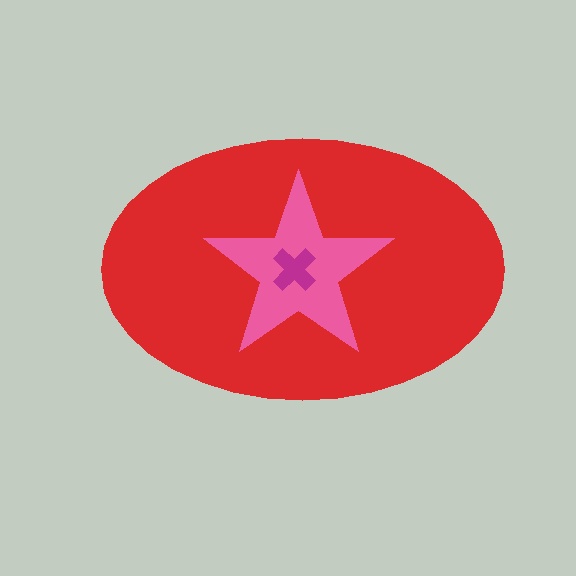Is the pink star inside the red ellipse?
Yes.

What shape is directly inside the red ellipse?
The pink star.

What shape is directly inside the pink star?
The magenta cross.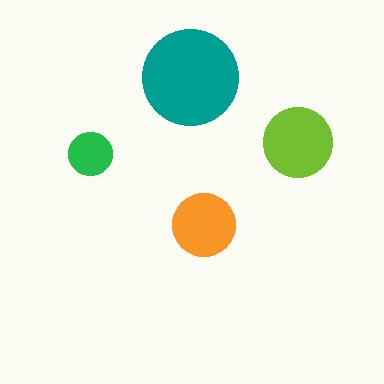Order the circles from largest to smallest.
the teal one, the lime one, the orange one, the green one.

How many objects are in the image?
There are 4 objects in the image.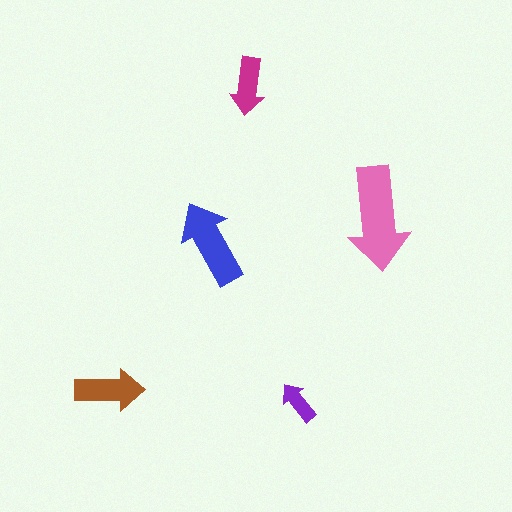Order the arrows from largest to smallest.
the pink one, the blue one, the brown one, the magenta one, the purple one.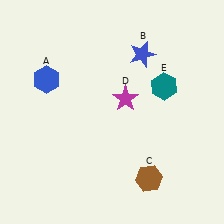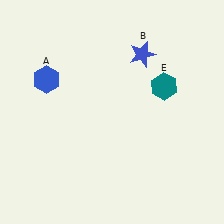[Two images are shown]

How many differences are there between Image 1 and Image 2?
There are 2 differences between the two images.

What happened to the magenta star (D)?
The magenta star (D) was removed in Image 2. It was in the top-right area of Image 1.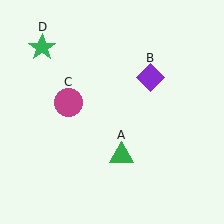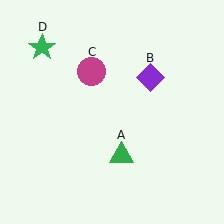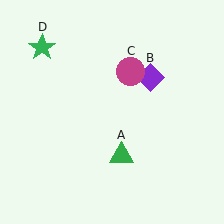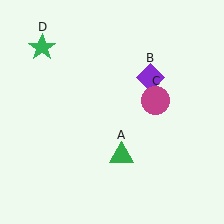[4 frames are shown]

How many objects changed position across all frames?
1 object changed position: magenta circle (object C).